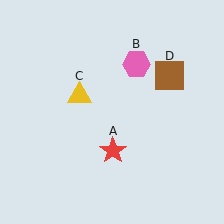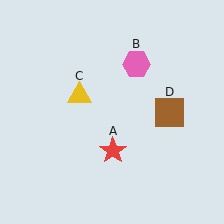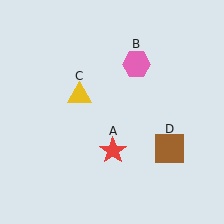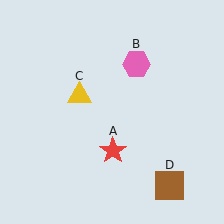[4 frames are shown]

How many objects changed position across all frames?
1 object changed position: brown square (object D).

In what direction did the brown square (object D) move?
The brown square (object D) moved down.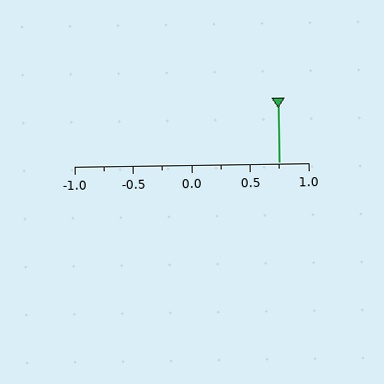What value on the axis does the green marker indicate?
The marker indicates approximately 0.75.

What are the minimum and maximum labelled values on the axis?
The axis runs from -1.0 to 1.0.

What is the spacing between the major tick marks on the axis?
The major ticks are spaced 0.5 apart.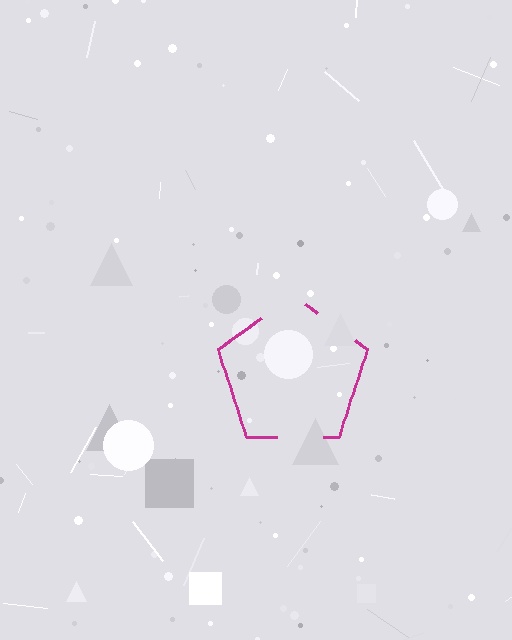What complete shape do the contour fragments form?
The contour fragments form a pentagon.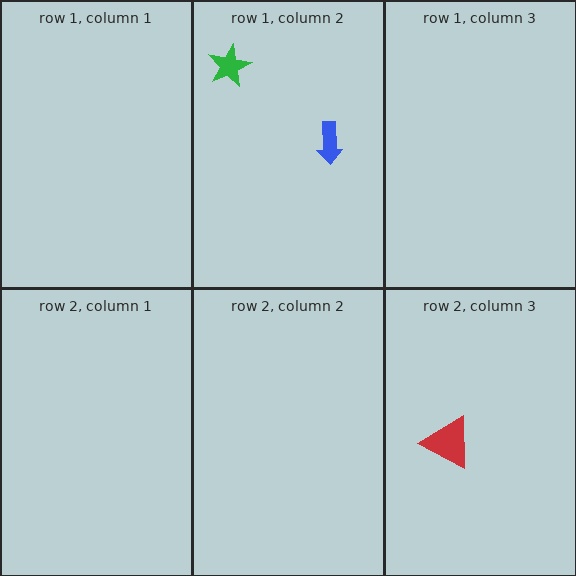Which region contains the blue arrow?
The row 1, column 2 region.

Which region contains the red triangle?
The row 2, column 3 region.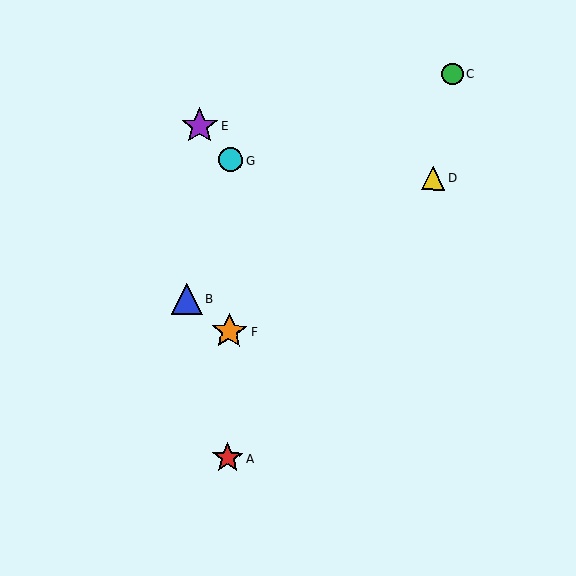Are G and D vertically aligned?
No, G is at x≈231 and D is at x≈433.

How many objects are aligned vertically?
3 objects (A, F, G) are aligned vertically.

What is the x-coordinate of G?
Object G is at x≈231.